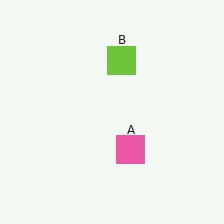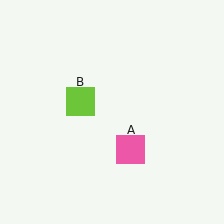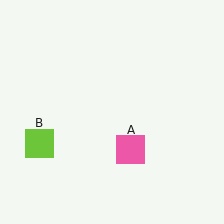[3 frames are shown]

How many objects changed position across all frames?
1 object changed position: lime square (object B).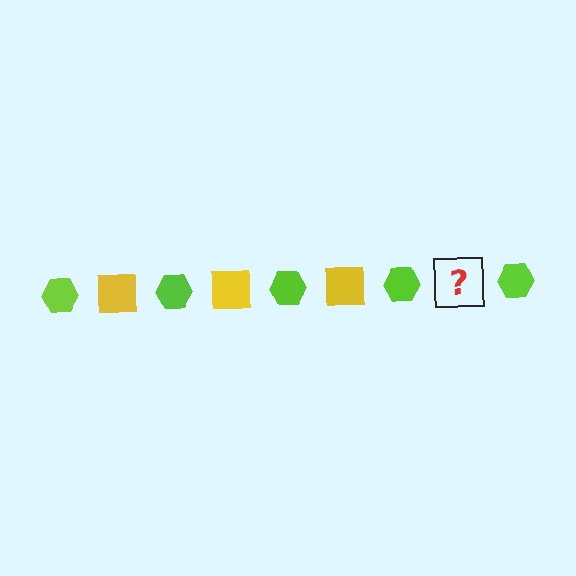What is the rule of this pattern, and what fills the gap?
The rule is that the pattern alternates between lime hexagon and yellow square. The gap should be filled with a yellow square.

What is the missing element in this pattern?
The missing element is a yellow square.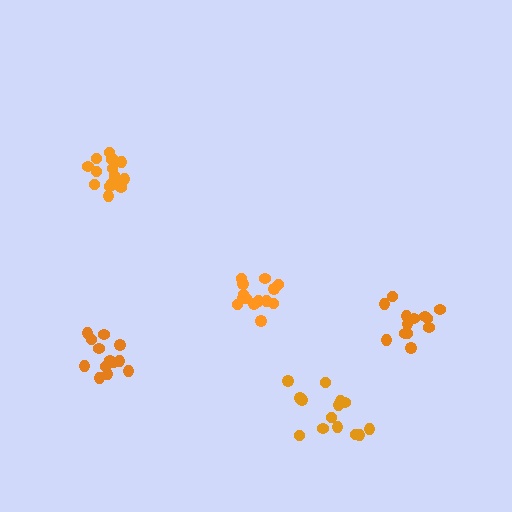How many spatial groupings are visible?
There are 5 spatial groupings.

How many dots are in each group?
Group 1: 15 dots, Group 2: 13 dots, Group 3: 13 dots, Group 4: 16 dots, Group 5: 14 dots (71 total).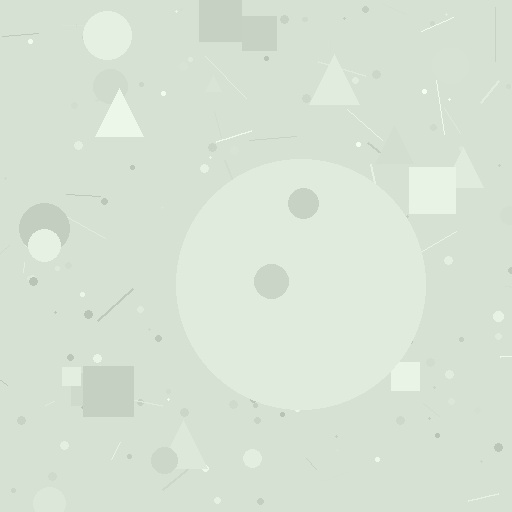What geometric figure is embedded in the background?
A circle is embedded in the background.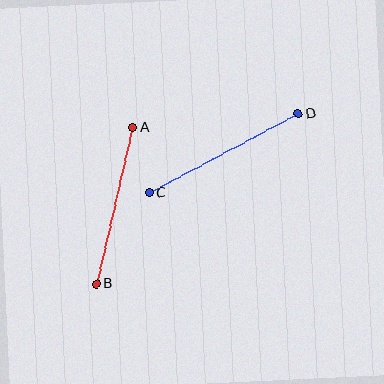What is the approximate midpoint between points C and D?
The midpoint is at approximately (224, 153) pixels.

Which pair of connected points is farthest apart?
Points C and D are farthest apart.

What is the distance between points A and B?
The distance is approximately 160 pixels.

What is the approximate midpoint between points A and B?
The midpoint is at approximately (115, 206) pixels.